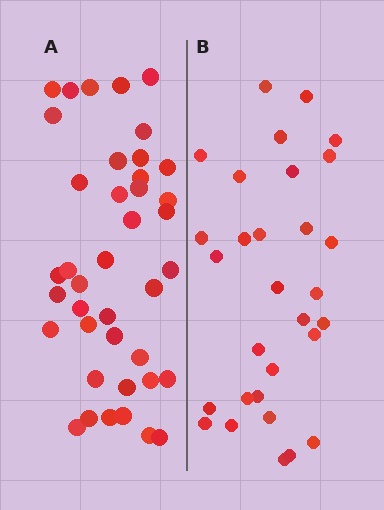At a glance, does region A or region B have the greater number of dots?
Region A (the left region) has more dots.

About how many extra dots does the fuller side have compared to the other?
Region A has roughly 10 or so more dots than region B.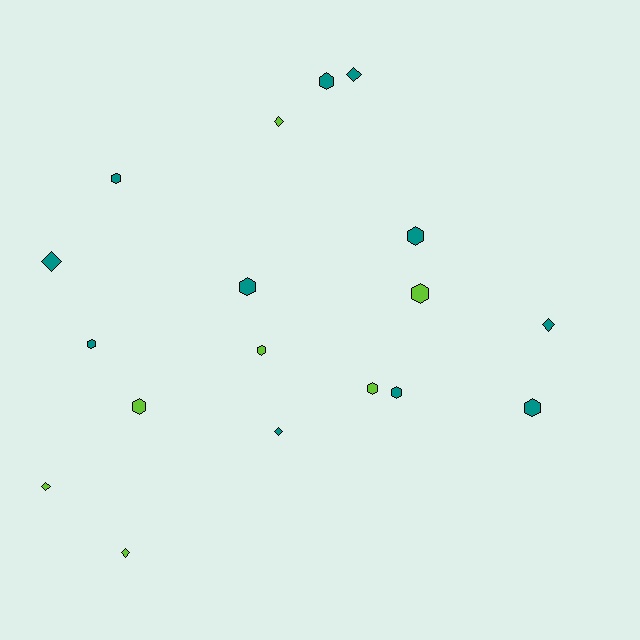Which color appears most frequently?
Teal, with 11 objects.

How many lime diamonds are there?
There are 3 lime diamonds.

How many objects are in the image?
There are 18 objects.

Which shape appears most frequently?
Hexagon, with 11 objects.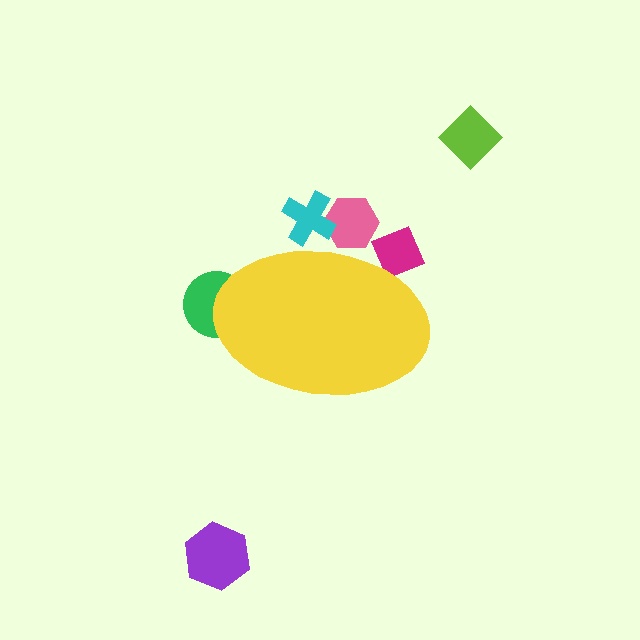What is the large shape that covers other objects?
A yellow ellipse.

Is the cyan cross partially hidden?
Yes, the cyan cross is partially hidden behind the yellow ellipse.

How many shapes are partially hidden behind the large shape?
4 shapes are partially hidden.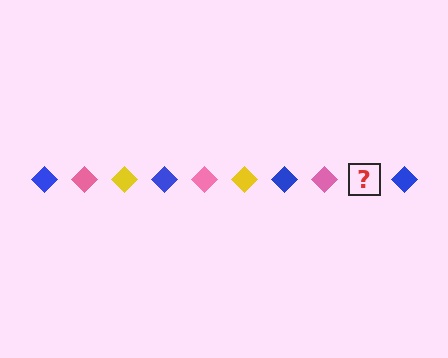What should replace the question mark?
The question mark should be replaced with a yellow diamond.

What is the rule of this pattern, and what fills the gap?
The rule is that the pattern cycles through blue, pink, yellow diamonds. The gap should be filled with a yellow diamond.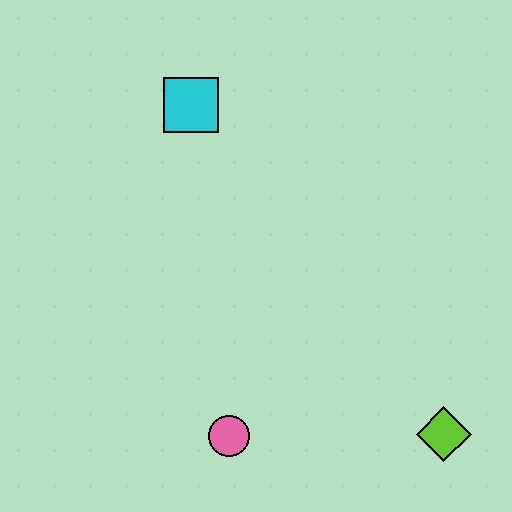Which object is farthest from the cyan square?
The lime diamond is farthest from the cyan square.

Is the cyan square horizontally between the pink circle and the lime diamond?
No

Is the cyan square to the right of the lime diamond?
No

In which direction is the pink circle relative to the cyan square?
The pink circle is below the cyan square.